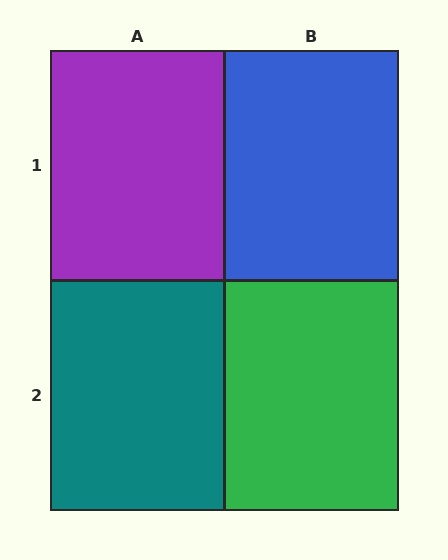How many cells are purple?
1 cell is purple.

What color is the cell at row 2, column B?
Green.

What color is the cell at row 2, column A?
Teal.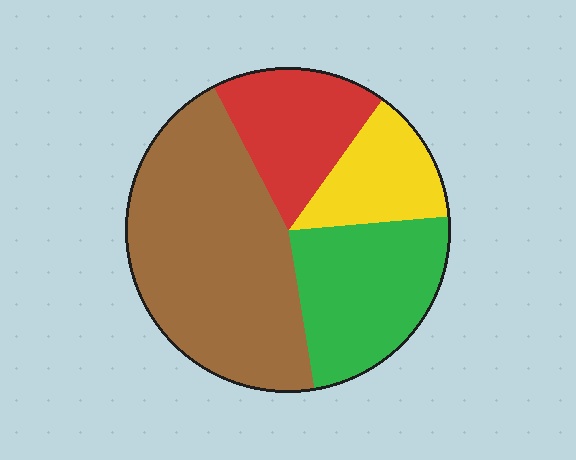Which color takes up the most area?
Brown, at roughly 45%.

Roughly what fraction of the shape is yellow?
Yellow takes up less than a sixth of the shape.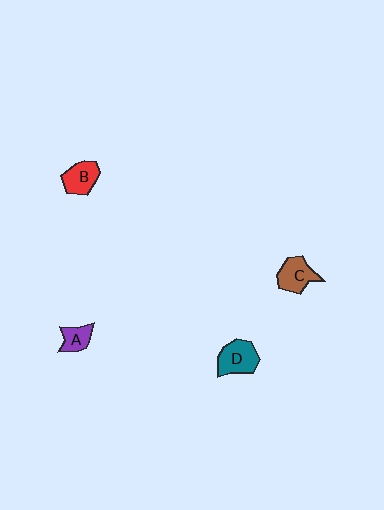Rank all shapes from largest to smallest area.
From largest to smallest: D (teal), C (brown), B (red), A (purple).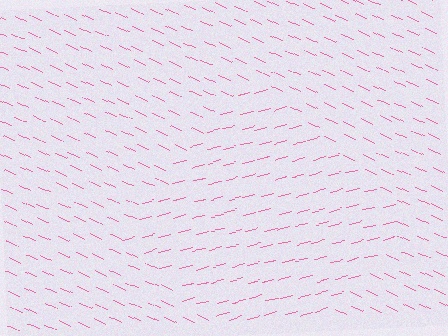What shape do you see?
I see a diamond.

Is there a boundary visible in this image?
Yes, there is a texture boundary formed by a change in line orientation.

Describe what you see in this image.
The image is filled with small pink line segments. A diamond region in the image has lines oriented differently from the surrounding lines, creating a visible texture boundary.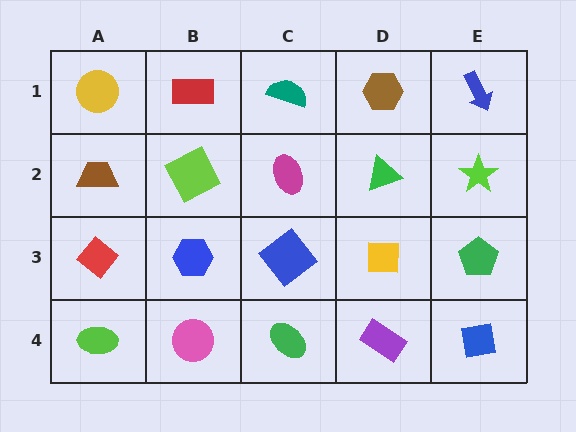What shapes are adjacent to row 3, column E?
A lime star (row 2, column E), a blue square (row 4, column E), a yellow square (row 3, column D).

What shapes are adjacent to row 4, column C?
A blue diamond (row 3, column C), a pink circle (row 4, column B), a purple rectangle (row 4, column D).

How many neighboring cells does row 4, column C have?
3.